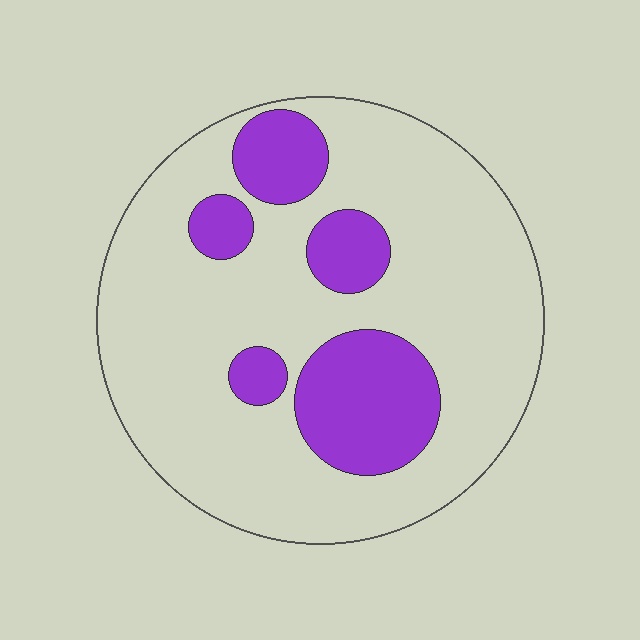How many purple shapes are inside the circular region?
5.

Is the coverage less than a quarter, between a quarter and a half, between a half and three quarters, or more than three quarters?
Less than a quarter.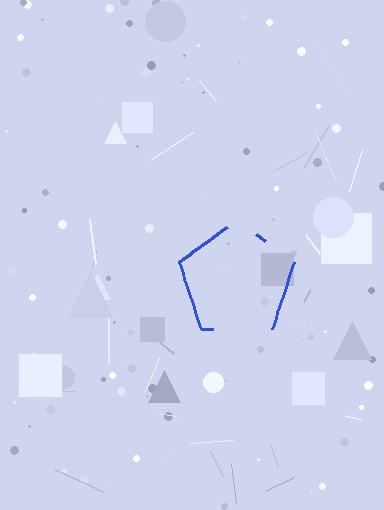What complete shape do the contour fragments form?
The contour fragments form a pentagon.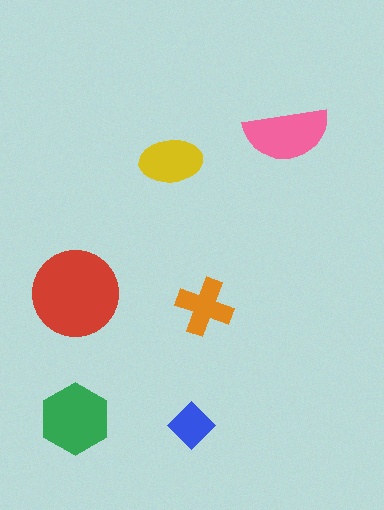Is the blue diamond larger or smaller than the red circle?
Smaller.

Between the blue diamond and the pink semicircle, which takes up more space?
The pink semicircle.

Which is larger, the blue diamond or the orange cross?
The orange cross.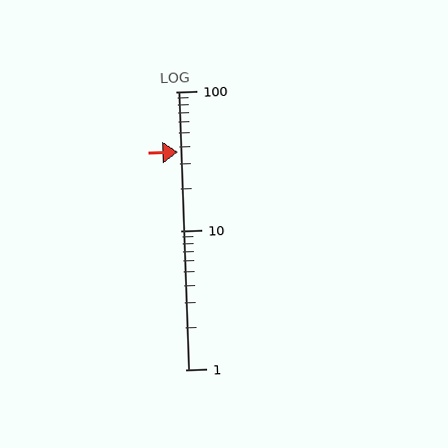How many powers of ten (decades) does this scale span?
The scale spans 2 decades, from 1 to 100.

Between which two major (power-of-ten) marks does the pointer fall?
The pointer is between 10 and 100.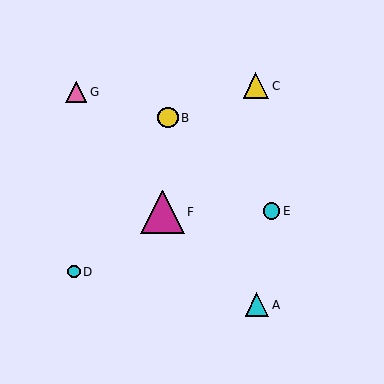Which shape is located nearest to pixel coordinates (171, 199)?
The magenta triangle (labeled F) at (163, 212) is nearest to that location.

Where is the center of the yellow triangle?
The center of the yellow triangle is at (256, 86).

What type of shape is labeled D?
Shape D is a cyan circle.